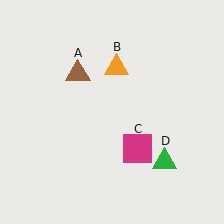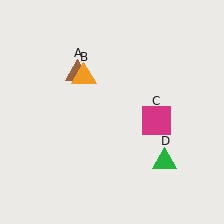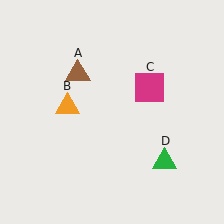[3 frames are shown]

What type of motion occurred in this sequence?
The orange triangle (object B), magenta square (object C) rotated counterclockwise around the center of the scene.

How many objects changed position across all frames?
2 objects changed position: orange triangle (object B), magenta square (object C).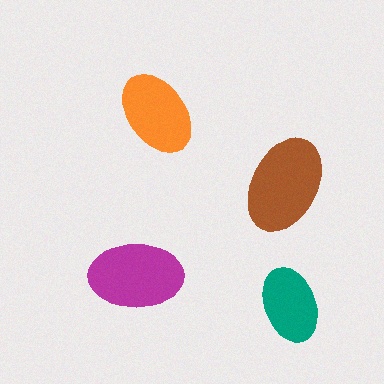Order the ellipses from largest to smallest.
the brown one, the magenta one, the orange one, the teal one.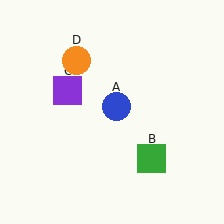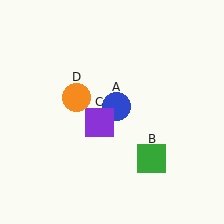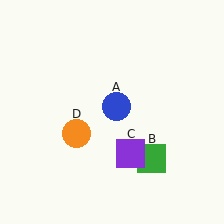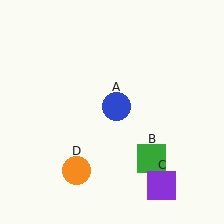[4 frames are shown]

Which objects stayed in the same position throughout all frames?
Blue circle (object A) and green square (object B) remained stationary.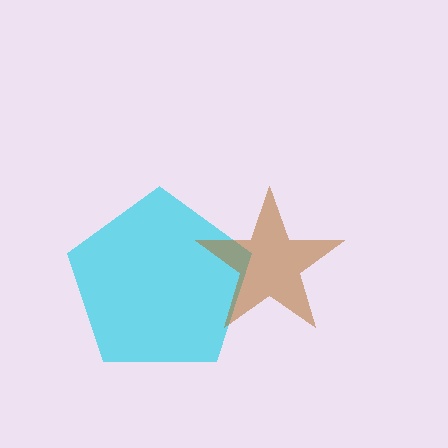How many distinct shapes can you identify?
There are 2 distinct shapes: a cyan pentagon, a brown star.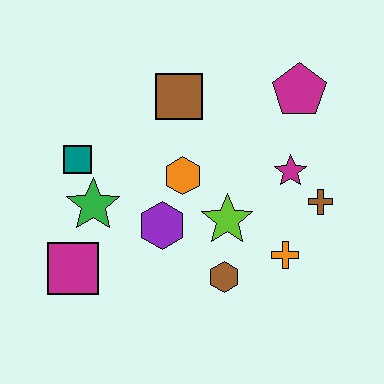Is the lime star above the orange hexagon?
No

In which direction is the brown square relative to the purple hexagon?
The brown square is above the purple hexagon.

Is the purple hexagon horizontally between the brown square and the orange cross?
No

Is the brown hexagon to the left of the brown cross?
Yes